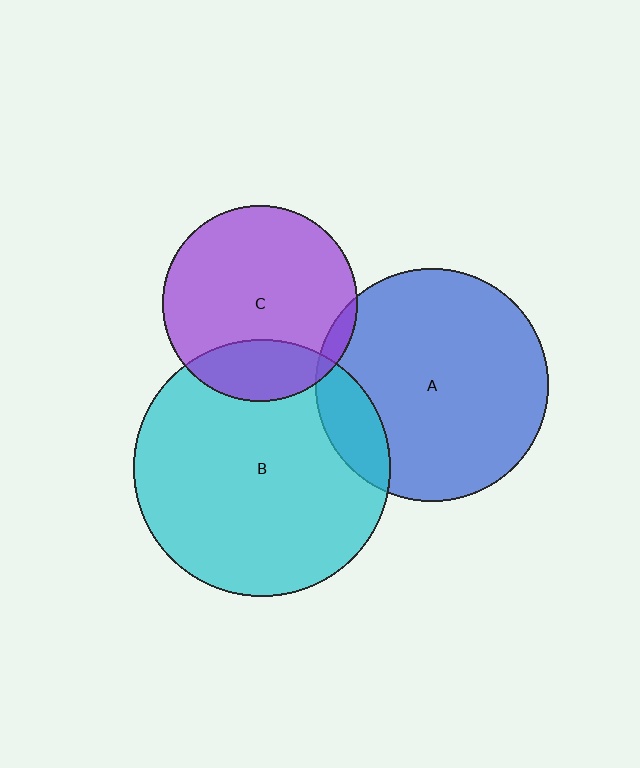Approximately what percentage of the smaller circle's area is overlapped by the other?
Approximately 15%.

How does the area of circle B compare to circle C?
Approximately 1.7 times.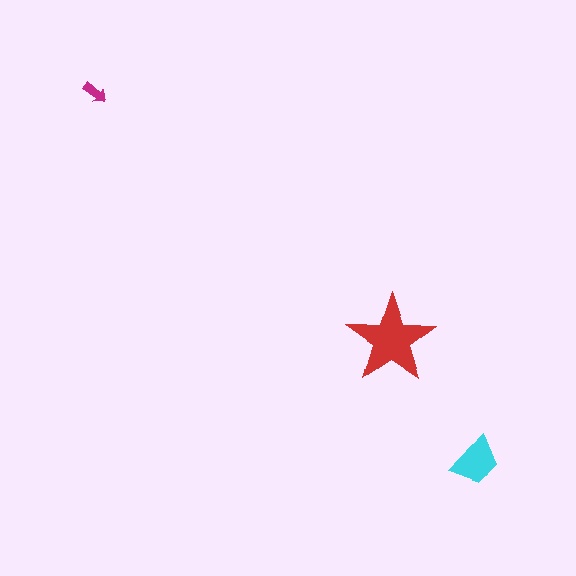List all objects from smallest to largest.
The magenta arrow, the cyan trapezoid, the red star.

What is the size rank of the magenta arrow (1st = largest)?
3rd.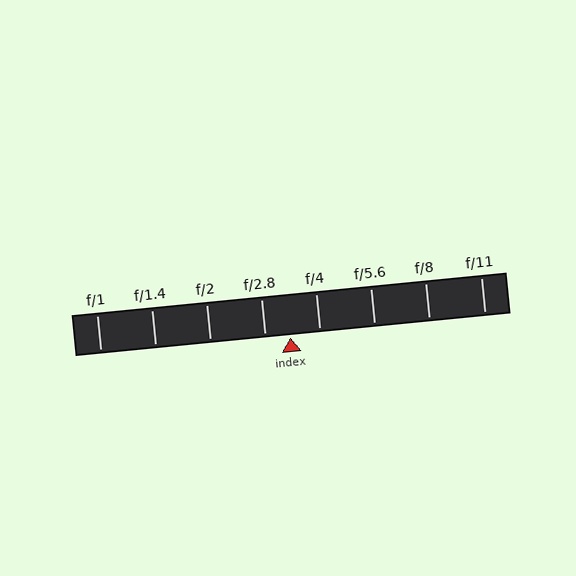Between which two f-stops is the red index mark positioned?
The index mark is between f/2.8 and f/4.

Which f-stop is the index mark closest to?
The index mark is closest to f/2.8.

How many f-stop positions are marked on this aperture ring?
There are 8 f-stop positions marked.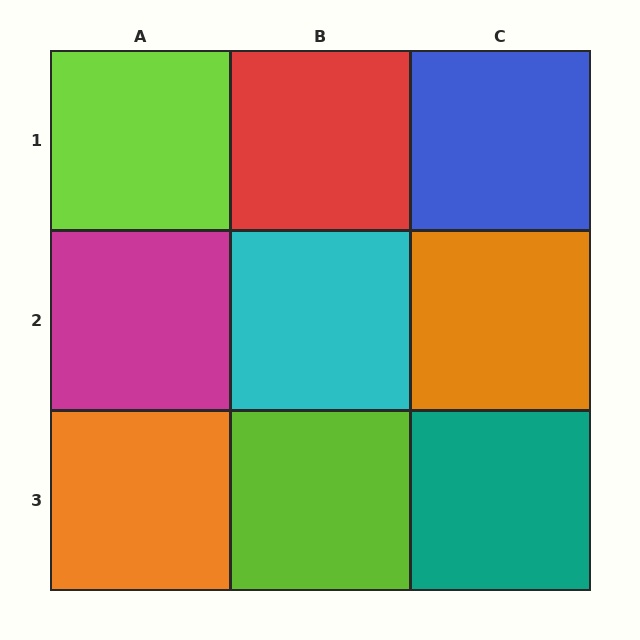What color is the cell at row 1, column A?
Lime.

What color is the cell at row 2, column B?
Cyan.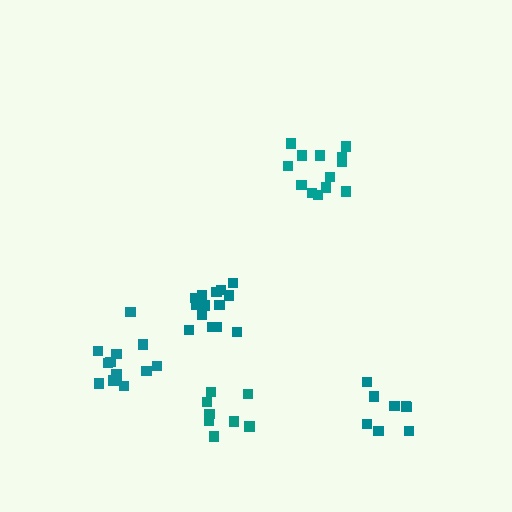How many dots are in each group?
Group 1: 13 dots, Group 2: 14 dots, Group 3: 13 dots, Group 4: 8 dots, Group 5: 8 dots (56 total).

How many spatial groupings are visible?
There are 5 spatial groupings.